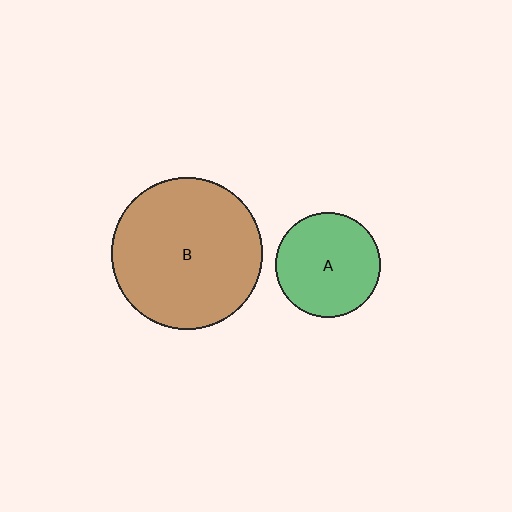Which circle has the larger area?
Circle B (brown).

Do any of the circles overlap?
No, none of the circles overlap.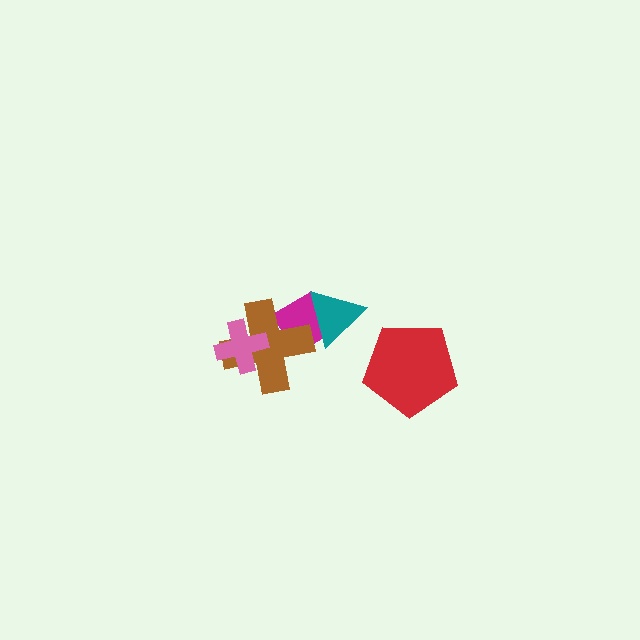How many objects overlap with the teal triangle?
1 object overlaps with the teal triangle.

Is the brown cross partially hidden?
Yes, it is partially covered by another shape.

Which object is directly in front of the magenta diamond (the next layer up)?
The teal triangle is directly in front of the magenta diamond.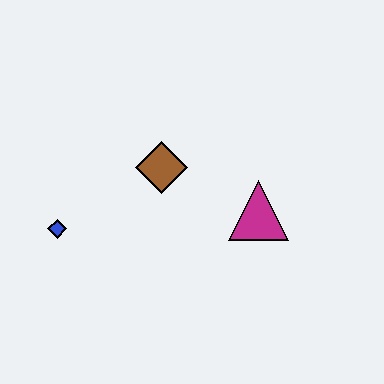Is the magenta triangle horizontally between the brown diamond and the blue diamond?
No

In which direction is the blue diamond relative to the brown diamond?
The blue diamond is to the left of the brown diamond.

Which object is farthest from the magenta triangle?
The blue diamond is farthest from the magenta triangle.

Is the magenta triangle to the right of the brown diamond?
Yes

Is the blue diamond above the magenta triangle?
No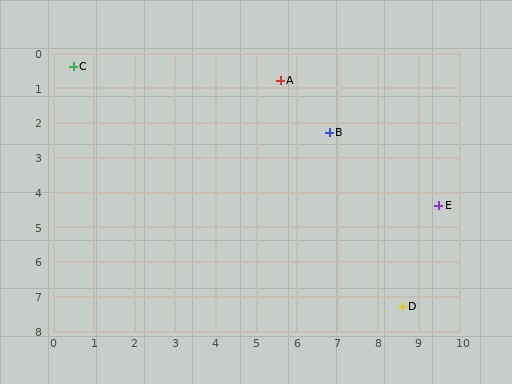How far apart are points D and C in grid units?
Points D and C are about 10.6 grid units apart.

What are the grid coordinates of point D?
Point D is at approximately (8.6, 7.3).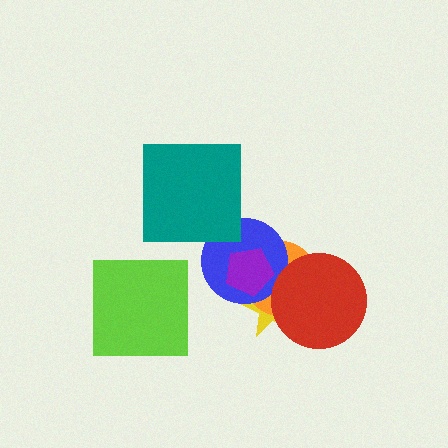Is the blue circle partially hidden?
Yes, it is partially covered by another shape.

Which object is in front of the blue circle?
The purple pentagon is in front of the blue circle.